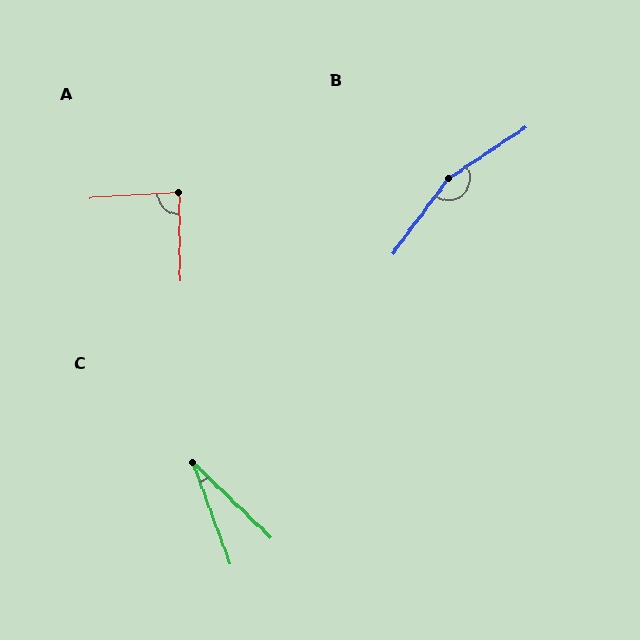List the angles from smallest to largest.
C (26°), A (87°), B (160°).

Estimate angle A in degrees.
Approximately 87 degrees.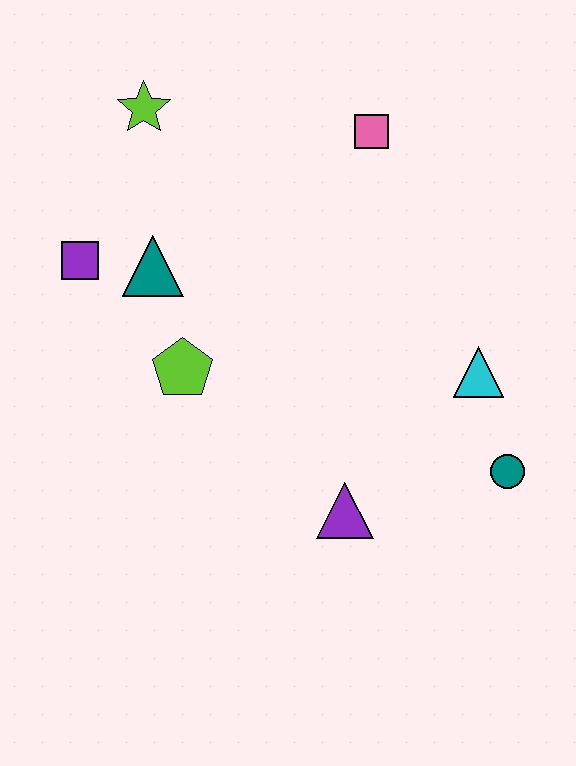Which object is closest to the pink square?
The lime star is closest to the pink square.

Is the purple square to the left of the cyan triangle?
Yes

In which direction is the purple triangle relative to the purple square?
The purple triangle is to the right of the purple square.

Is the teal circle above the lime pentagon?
No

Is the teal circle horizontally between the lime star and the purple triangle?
No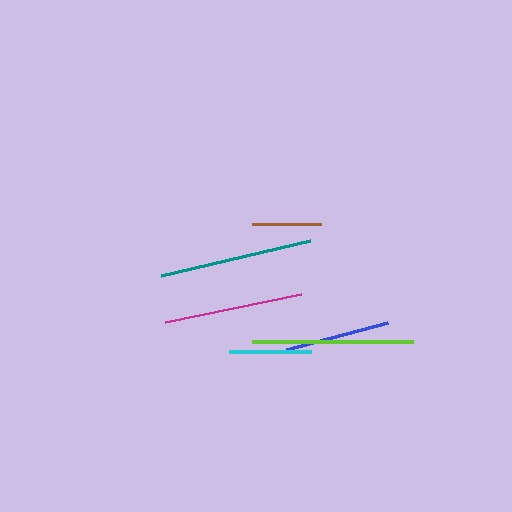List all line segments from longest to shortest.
From longest to shortest: lime, teal, magenta, blue, cyan, brown.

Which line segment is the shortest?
The brown line is the shortest at approximately 69 pixels.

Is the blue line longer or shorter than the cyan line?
The blue line is longer than the cyan line.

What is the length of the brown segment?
The brown segment is approximately 69 pixels long.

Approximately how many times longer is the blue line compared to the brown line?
The blue line is approximately 1.5 times the length of the brown line.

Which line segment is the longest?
The lime line is the longest at approximately 161 pixels.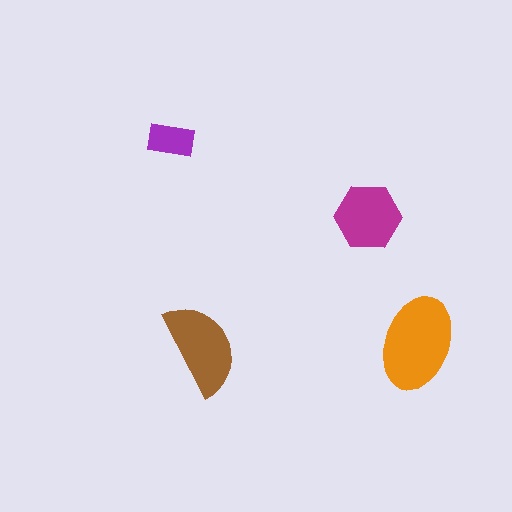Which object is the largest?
The orange ellipse.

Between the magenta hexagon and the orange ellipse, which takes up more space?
The orange ellipse.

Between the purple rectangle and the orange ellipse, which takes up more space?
The orange ellipse.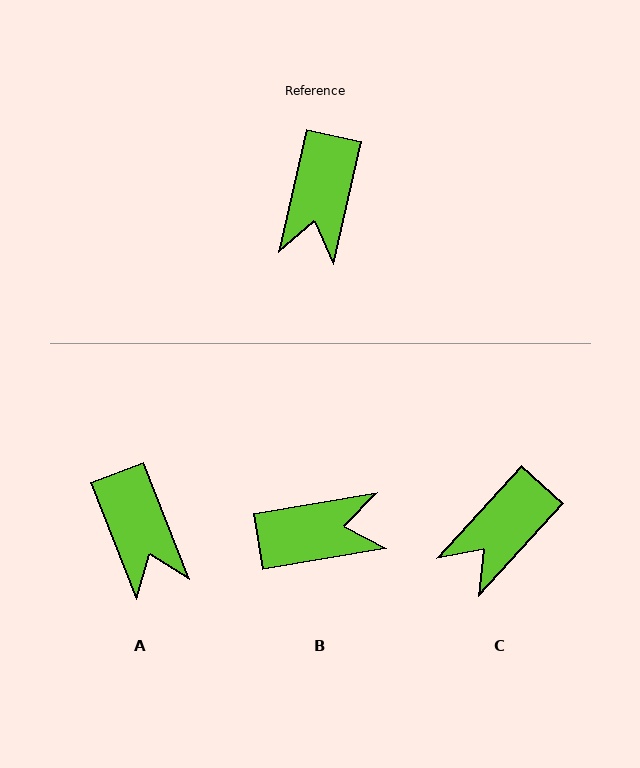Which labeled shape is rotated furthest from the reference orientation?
B, about 112 degrees away.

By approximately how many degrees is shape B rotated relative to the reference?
Approximately 112 degrees counter-clockwise.